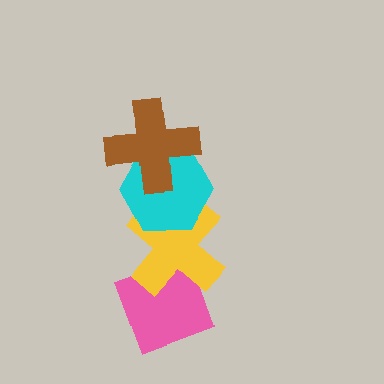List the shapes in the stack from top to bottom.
From top to bottom: the brown cross, the cyan hexagon, the yellow cross, the pink diamond.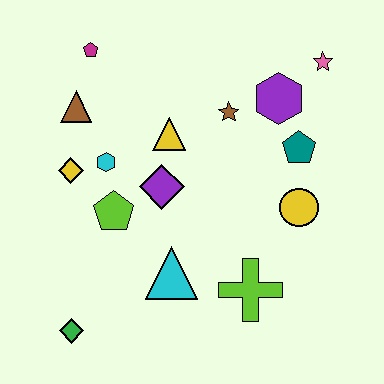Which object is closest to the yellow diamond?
The cyan hexagon is closest to the yellow diamond.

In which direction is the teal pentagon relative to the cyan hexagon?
The teal pentagon is to the right of the cyan hexagon.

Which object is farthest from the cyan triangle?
The pink star is farthest from the cyan triangle.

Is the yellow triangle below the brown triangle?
Yes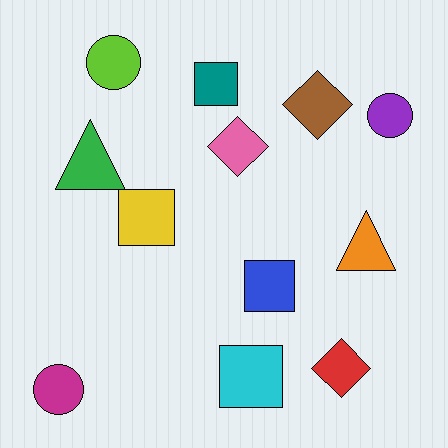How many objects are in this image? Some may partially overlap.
There are 12 objects.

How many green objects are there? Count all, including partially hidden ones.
There is 1 green object.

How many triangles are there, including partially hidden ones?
There are 2 triangles.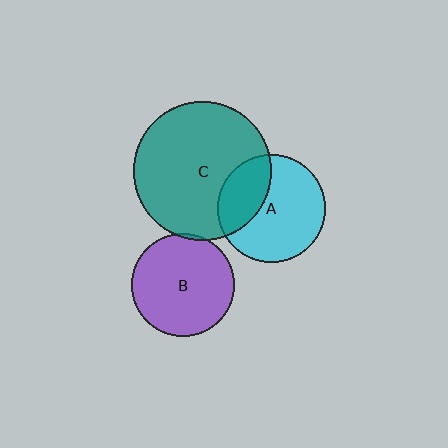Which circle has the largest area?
Circle C (teal).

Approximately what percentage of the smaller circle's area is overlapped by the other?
Approximately 5%.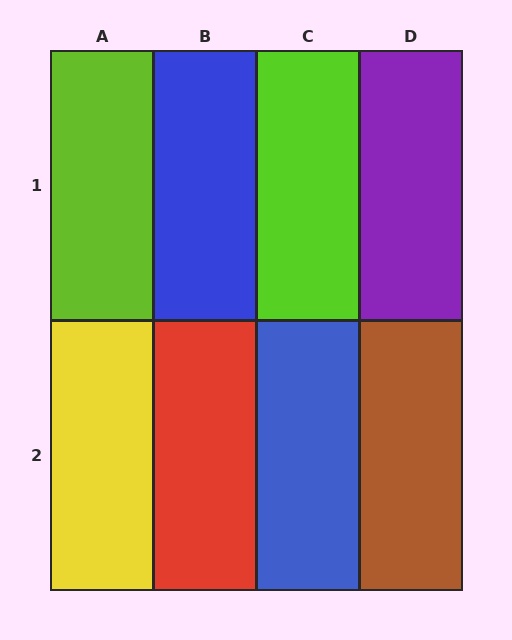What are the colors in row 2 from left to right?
Yellow, red, blue, brown.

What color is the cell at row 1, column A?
Lime.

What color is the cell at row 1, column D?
Purple.